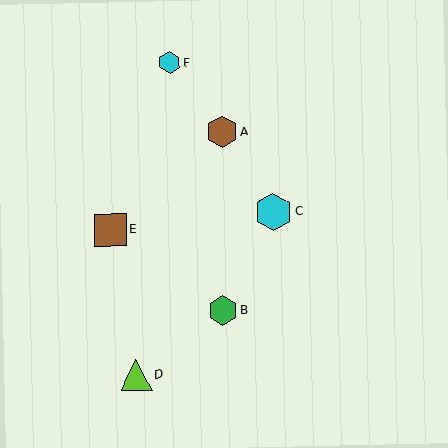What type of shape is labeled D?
Shape D is a lime triangle.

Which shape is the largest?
The cyan hexagon (labeled C) is the largest.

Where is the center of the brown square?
The center of the brown square is at (110, 230).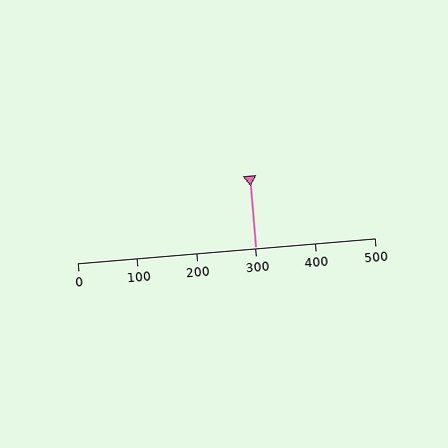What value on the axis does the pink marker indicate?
The marker indicates approximately 300.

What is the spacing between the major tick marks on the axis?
The major ticks are spaced 100 apart.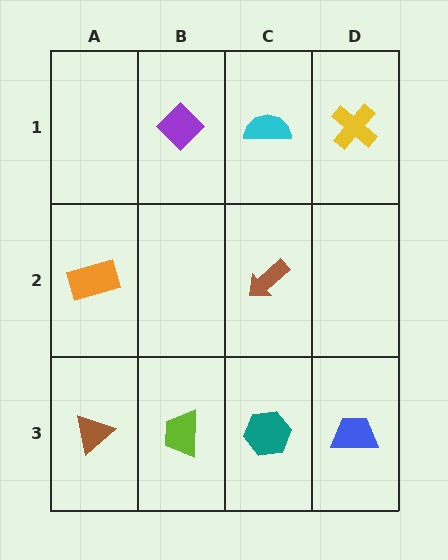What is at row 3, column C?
A teal hexagon.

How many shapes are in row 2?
2 shapes.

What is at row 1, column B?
A purple diamond.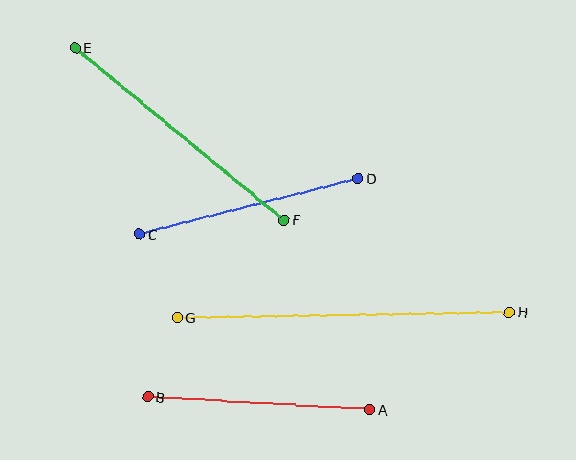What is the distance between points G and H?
The distance is approximately 332 pixels.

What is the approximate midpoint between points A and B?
The midpoint is at approximately (259, 403) pixels.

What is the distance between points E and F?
The distance is approximately 271 pixels.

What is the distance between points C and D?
The distance is approximately 226 pixels.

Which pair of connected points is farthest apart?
Points G and H are farthest apart.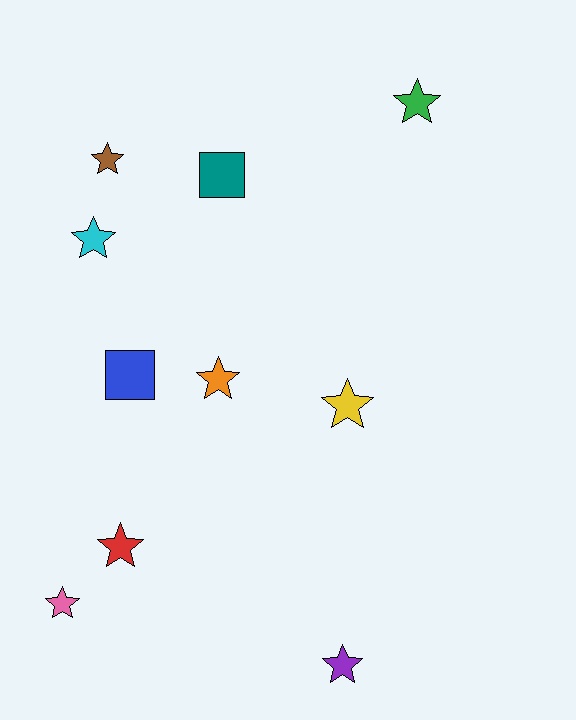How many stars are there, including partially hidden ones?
There are 8 stars.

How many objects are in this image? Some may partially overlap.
There are 10 objects.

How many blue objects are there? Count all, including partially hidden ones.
There is 1 blue object.